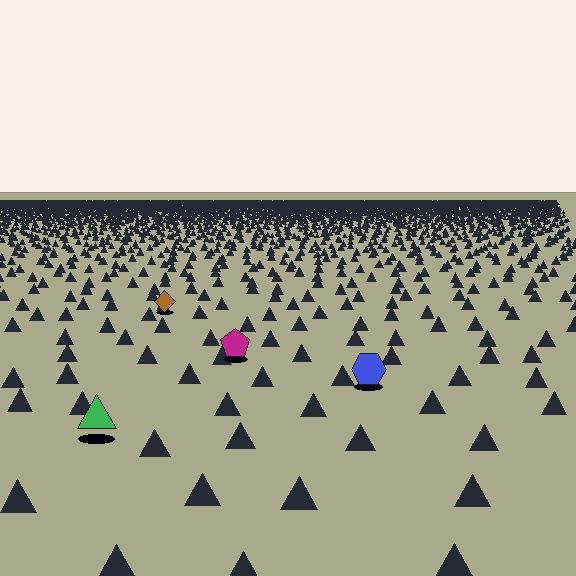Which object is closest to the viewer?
The green triangle is closest. The texture marks near it are larger and more spread out.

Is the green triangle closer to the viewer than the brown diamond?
Yes. The green triangle is closer — you can tell from the texture gradient: the ground texture is coarser near it.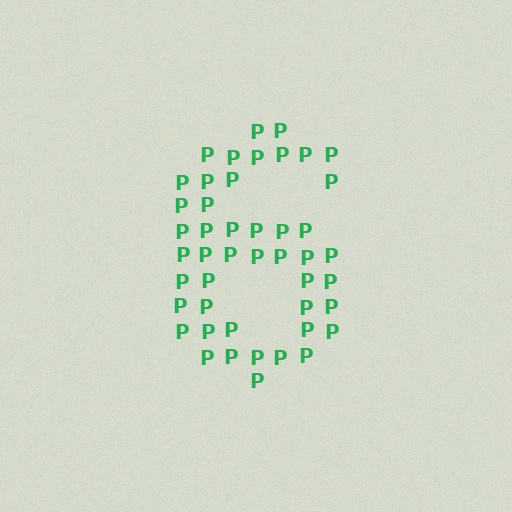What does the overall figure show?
The overall figure shows the digit 6.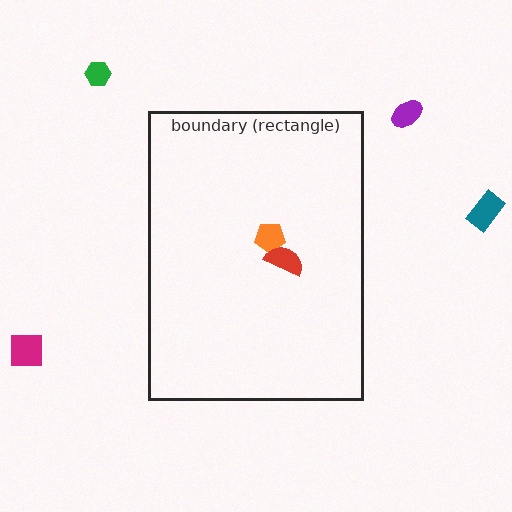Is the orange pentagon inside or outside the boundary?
Inside.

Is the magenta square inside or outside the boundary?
Outside.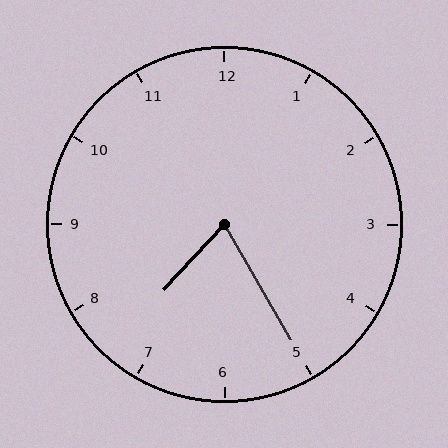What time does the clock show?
7:25.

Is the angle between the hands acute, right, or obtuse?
It is acute.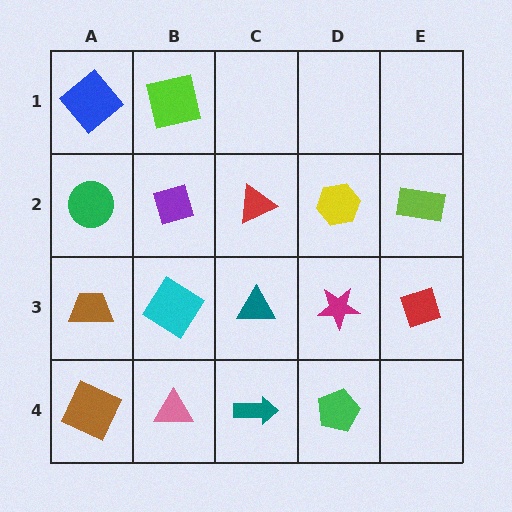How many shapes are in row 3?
5 shapes.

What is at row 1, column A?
A blue diamond.